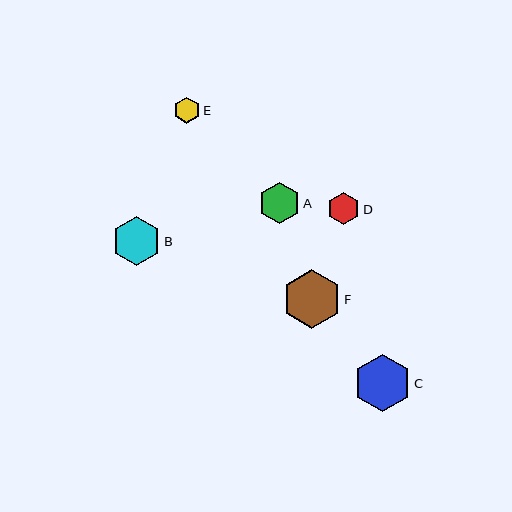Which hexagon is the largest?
Hexagon F is the largest with a size of approximately 59 pixels.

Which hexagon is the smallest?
Hexagon E is the smallest with a size of approximately 26 pixels.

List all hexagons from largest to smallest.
From largest to smallest: F, C, B, A, D, E.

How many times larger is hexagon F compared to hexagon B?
Hexagon F is approximately 1.2 times the size of hexagon B.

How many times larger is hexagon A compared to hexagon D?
Hexagon A is approximately 1.3 times the size of hexagon D.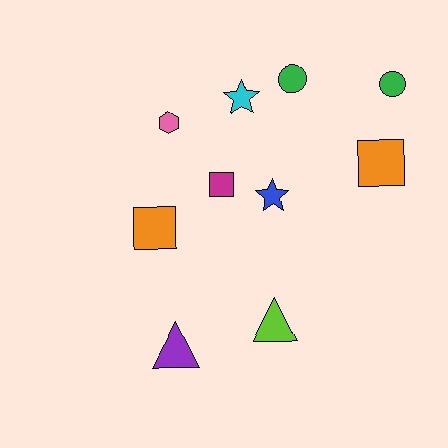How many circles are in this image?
There are 2 circles.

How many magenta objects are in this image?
There is 1 magenta object.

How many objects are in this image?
There are 10 objects.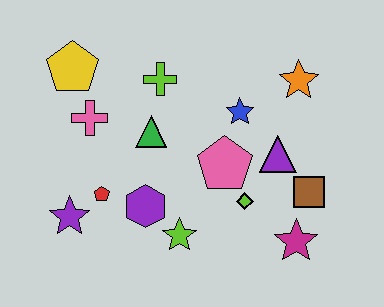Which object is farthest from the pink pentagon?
The yellow pentagon is farthest from the pink pentagon.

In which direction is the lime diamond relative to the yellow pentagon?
The lime diamond is to the right of the yellow pentagon.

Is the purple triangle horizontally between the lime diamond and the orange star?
Yes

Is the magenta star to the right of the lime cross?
Yes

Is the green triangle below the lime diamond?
No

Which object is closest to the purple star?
The red pentagon is closest to the purple star.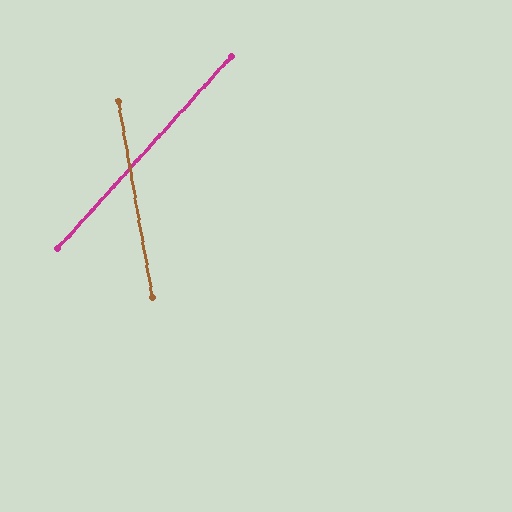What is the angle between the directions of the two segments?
Approximately 52 degrees.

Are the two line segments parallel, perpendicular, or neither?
Neither parallel nor perpendicular — they differ by about 52°.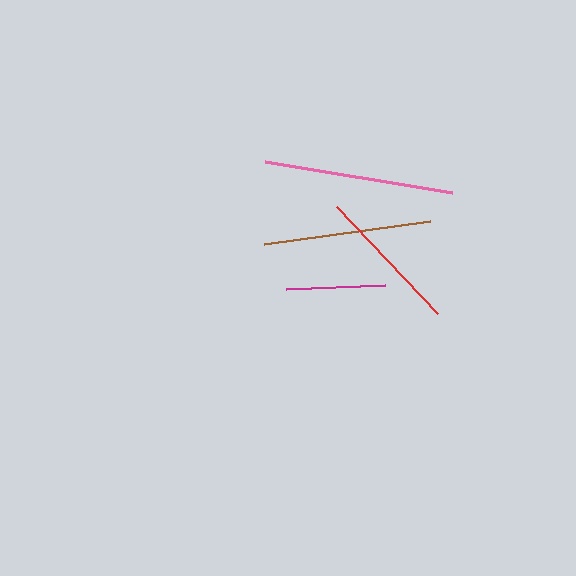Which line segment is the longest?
The pink line is the longest at approximately 189 pixels.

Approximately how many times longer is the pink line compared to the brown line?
The pink line is approximately 1.1 times the length of the brown line.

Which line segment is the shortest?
The magenta line is the shortest at approximately 99 pixels.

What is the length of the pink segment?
The pink segment is approximately 189 pixels long.